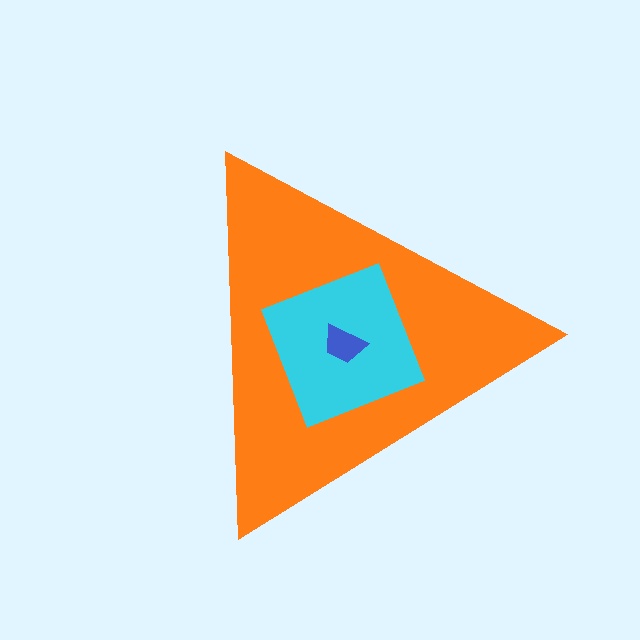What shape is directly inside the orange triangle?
The cyan diamond.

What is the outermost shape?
The orange triangle.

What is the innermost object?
The blue trapezoid.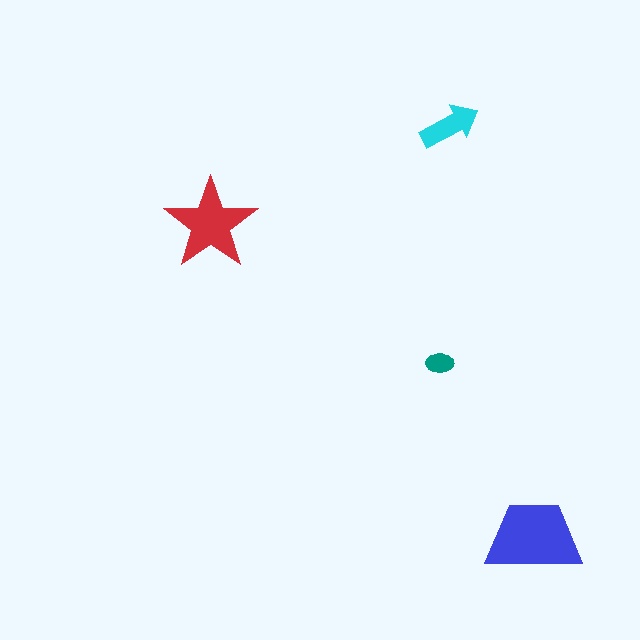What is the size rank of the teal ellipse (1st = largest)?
4th.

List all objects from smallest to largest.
The teal ellipse, the cyan arrow, the red star, the blue trapezoid.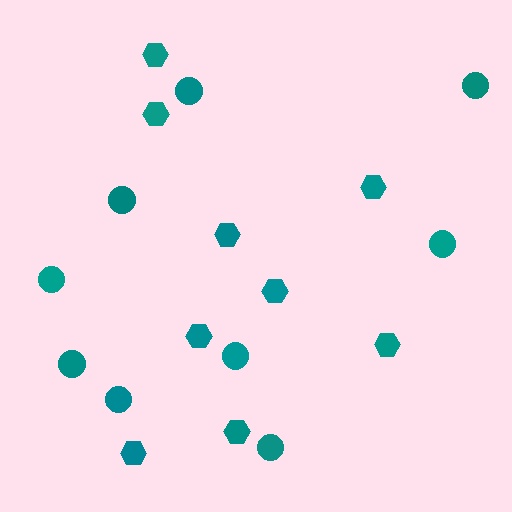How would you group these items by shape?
There are 2 groups: one group of hexagons (9) and one group of circles (9).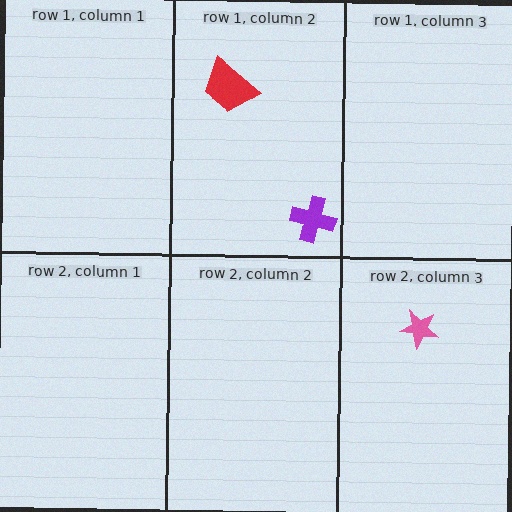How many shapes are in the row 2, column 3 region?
1.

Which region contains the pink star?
The row 2, column 3 region.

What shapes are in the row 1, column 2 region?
The red trapezoid, the purple cross.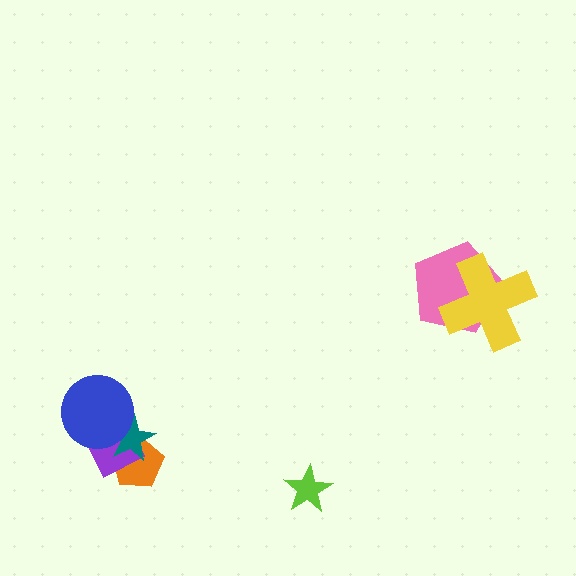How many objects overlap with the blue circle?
2 objects overlap with the blue circle.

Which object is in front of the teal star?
The blue circle is in front of the teal star.